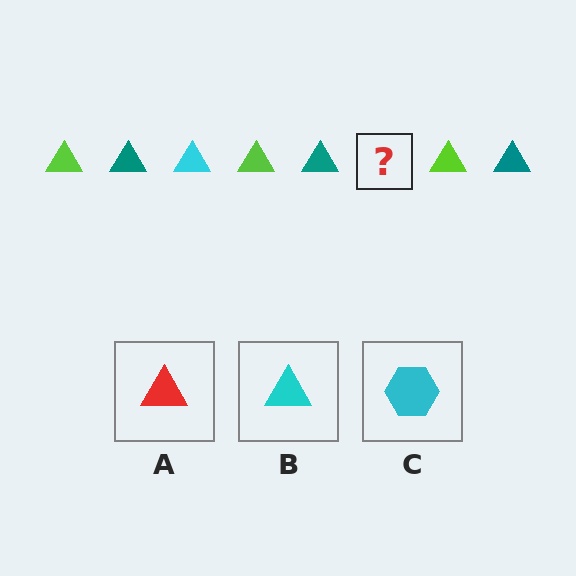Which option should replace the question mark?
Option B.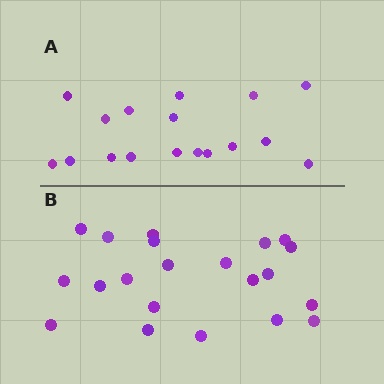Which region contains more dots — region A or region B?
Region B (the bottom region) has more dots.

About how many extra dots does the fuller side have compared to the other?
Region B has about 4 more dots than region A.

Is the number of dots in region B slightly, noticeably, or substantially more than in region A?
Region B has only slightly more — the two regions are fairly close. The ratio is roughly 1.2 to 1.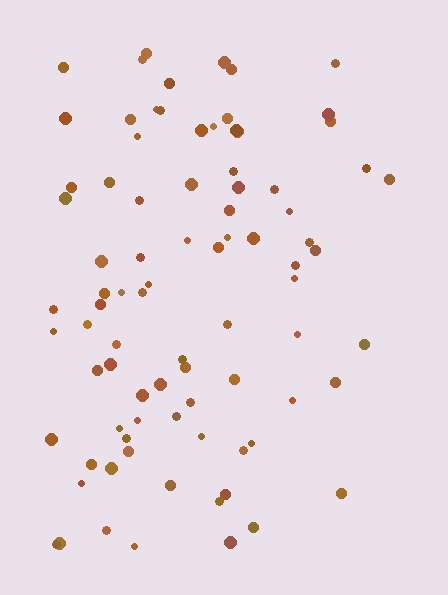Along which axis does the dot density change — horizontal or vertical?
Horizontal.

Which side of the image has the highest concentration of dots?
The left.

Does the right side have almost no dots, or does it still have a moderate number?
Still a moderate number, just noticeably fewer than the left.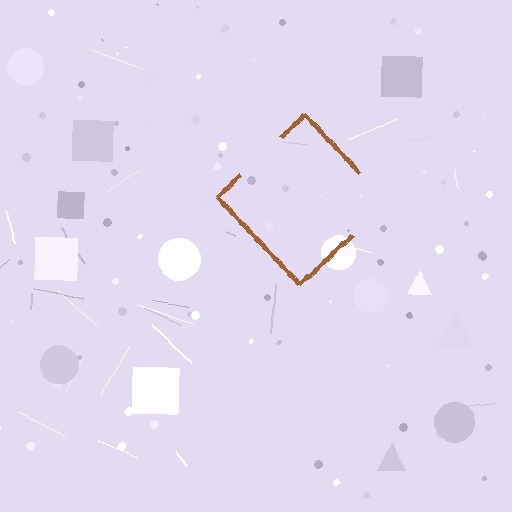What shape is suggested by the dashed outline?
The dashed outline suggests a diamond.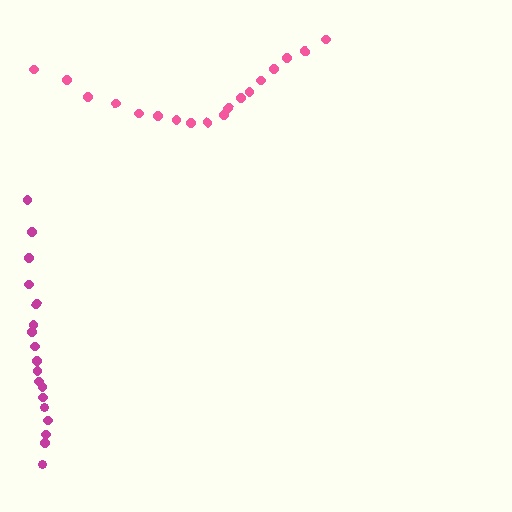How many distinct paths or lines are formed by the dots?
There are 2 distinct paths.